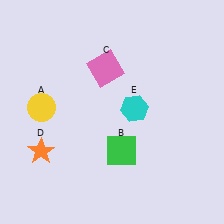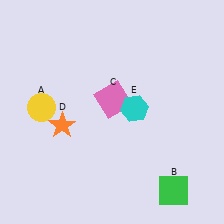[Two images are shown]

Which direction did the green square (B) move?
The green square (B) moved right.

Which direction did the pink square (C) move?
The pink square (C) moved down.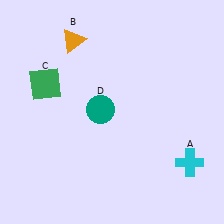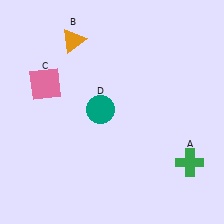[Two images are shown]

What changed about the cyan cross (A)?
In Image 1, A is cyan. In Image 2, it changed to green.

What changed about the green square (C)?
In Image 1, C is green. In Image 2, it changed to pink.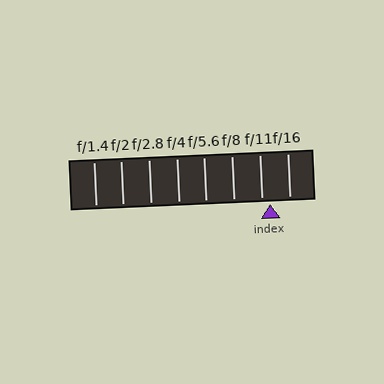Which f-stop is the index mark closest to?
The index mark is closest to f/11.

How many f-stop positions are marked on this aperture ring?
There are 8 f-stop positions marked.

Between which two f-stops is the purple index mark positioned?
The index mark is between f/11 and f/16.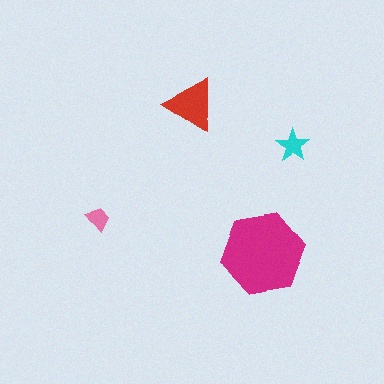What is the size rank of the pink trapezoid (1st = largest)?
4th.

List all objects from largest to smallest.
The magenta hexagon, the red triangle, the cyan star, the pink trapezoid.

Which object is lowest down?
The magenta hexagon is bottommost.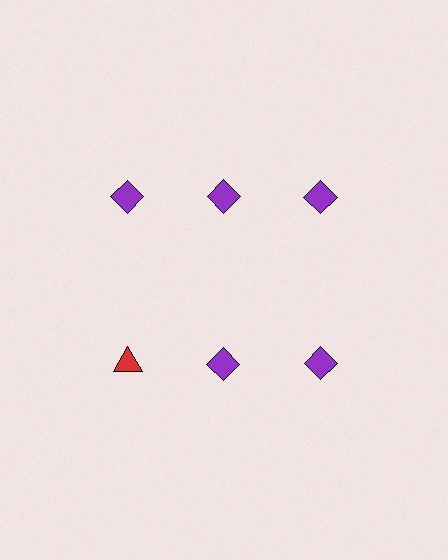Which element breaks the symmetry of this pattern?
The red triangle in the second row, leftmost column breaks the symmetry. All other shapes are purple diamonds.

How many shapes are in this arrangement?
There are 6 shapes arranged in a grid pattern.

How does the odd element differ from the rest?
It differs in both color (red instead of purple) and shape (triangle instead of diamond).